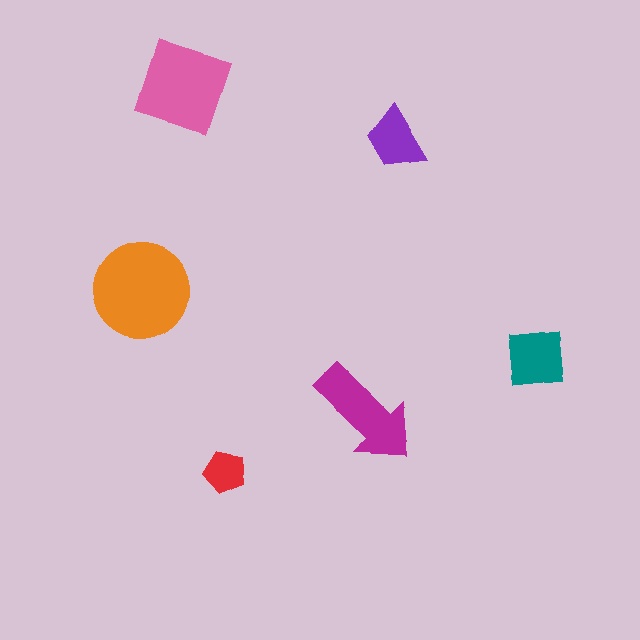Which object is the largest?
The orange circle.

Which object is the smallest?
The red pentagon.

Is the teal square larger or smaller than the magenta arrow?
Smaller.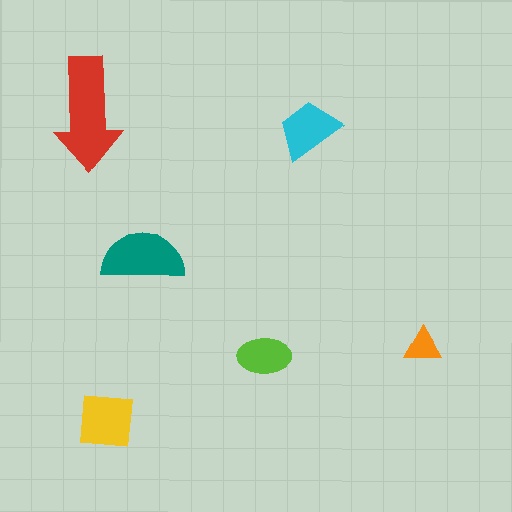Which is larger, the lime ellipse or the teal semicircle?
The teal semicircle.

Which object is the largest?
The red arrow.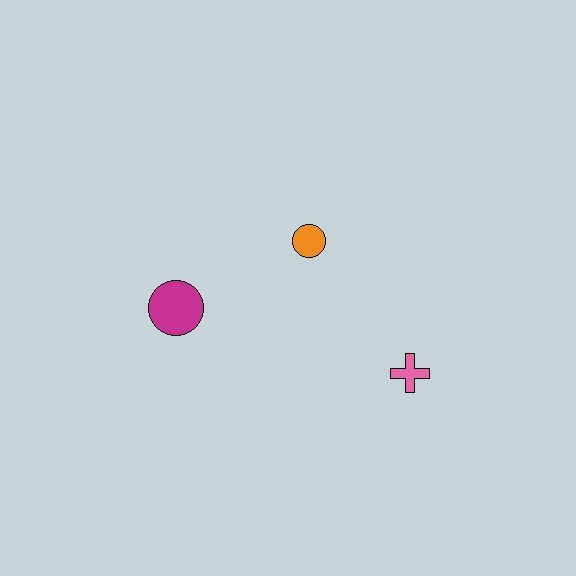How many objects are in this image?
There are 3 objects.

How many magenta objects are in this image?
There is 1 magenta object.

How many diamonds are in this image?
There are no diamonds.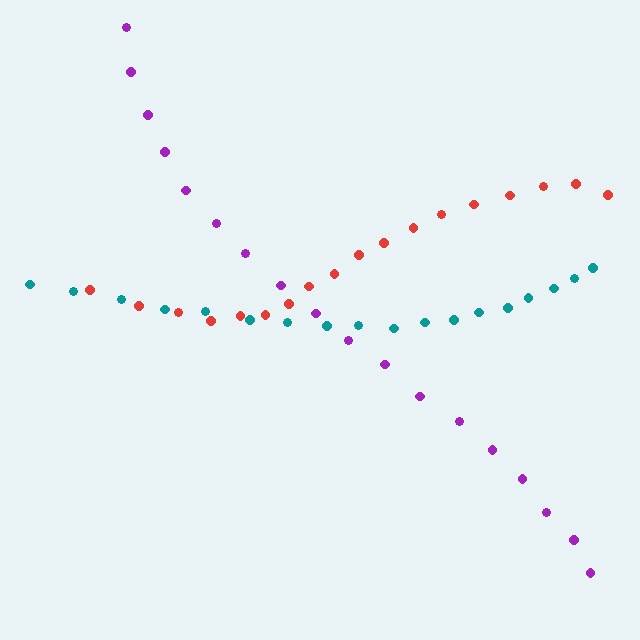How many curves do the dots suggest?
There are 3 distinct paths.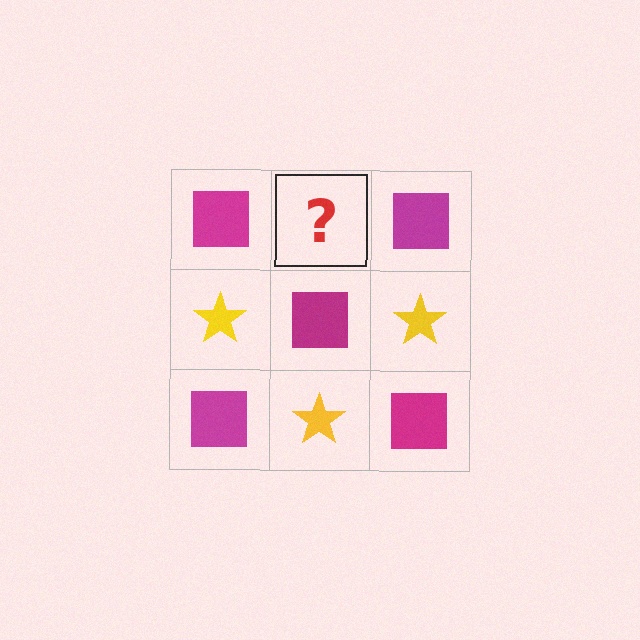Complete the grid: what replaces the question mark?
The question mark should be replaced with a yellow star.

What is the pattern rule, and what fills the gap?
The rule is that it alternates magenta square and yellow star in a checkerboard pattern. The gap should be filled with a yellow star.